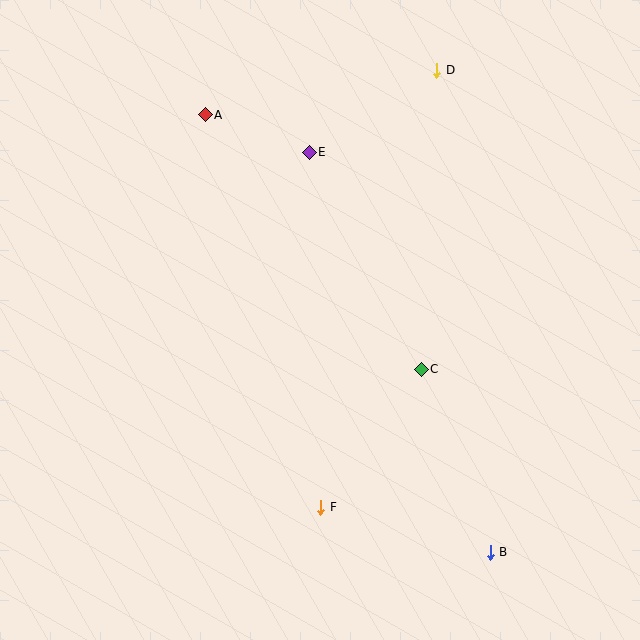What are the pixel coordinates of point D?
Point D is at (437, 70).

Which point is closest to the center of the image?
Point C at (421, 369) is closest to the center.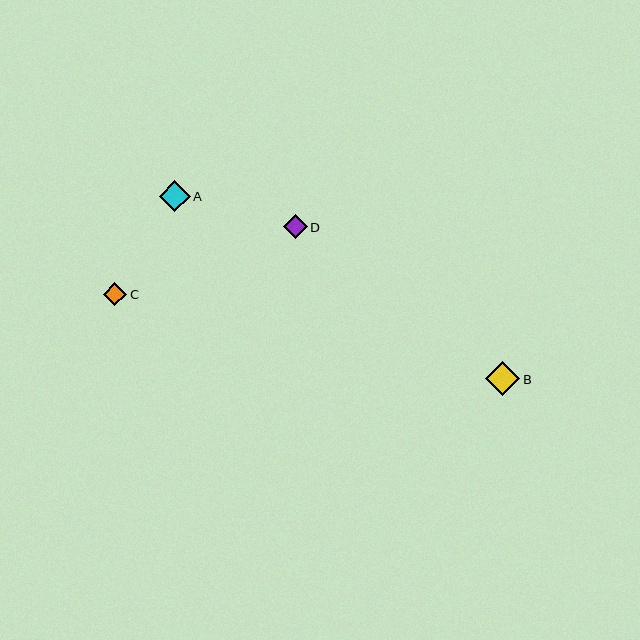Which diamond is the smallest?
Diamond C is the smallest with a size of approximately 23 pixels.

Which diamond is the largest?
Diamond B is the largest with a size of approximately 35 pixels.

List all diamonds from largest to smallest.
From largest to smallest: B, A, D, C.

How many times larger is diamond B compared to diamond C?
Diamond B is approximately 1.5 times the size of diamond C.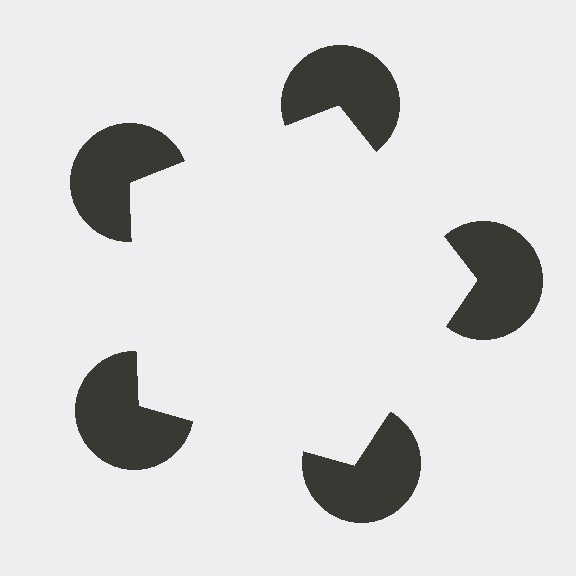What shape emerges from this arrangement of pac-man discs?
An illusory pentagon — its edges are inferred from the aligned wedge cuts in the pac-man discs, not physically drawn.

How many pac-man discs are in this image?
There are 5 — one at each vertex of the illusory pentagon.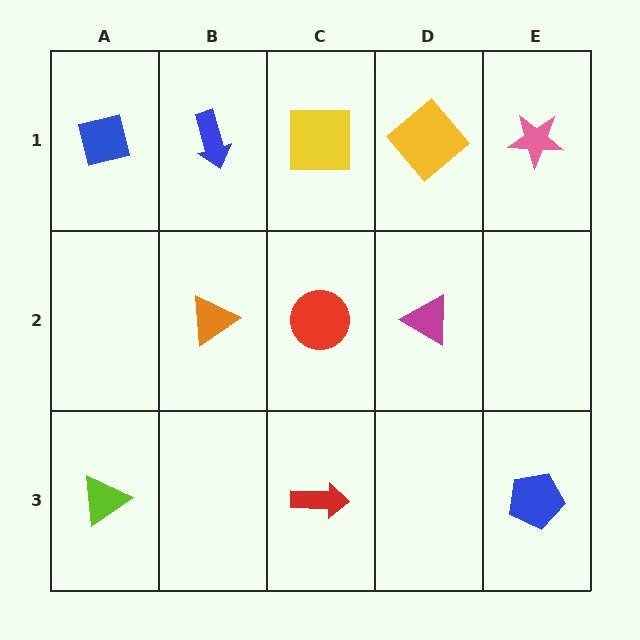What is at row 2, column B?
An orange triangle.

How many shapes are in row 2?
3 shapes.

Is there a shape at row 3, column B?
No, that cell is empty.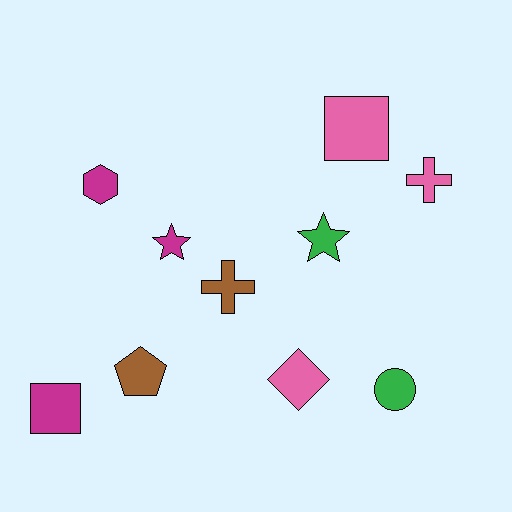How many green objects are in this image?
There are 2 green objects.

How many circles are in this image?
There is 1 circle.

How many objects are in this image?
There are 10 objects.